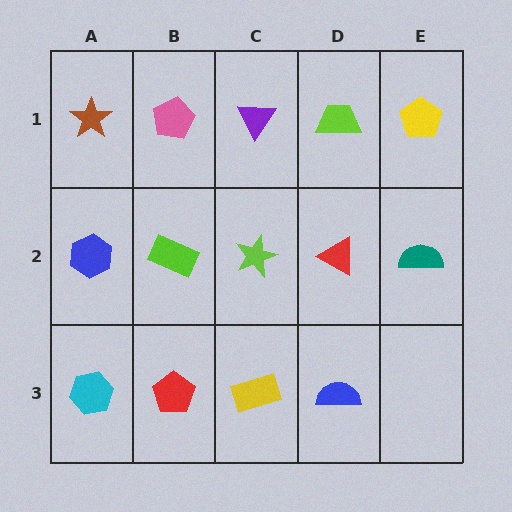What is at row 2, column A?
A blue hexagon.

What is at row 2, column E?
A teal semicircle.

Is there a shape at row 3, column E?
No, that cell is empty.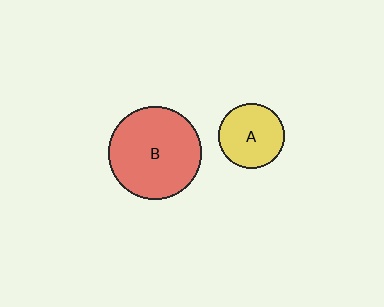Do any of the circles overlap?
No, none of the circles overlap.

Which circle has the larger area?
Circle B (red).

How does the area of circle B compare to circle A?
Approximately 2.0 times.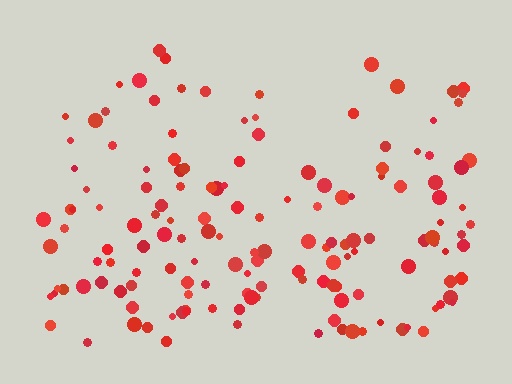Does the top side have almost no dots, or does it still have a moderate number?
Still a moderate number, just noticeably fewer than the bottom.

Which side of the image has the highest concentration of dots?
The bottom.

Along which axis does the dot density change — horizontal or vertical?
Vertical.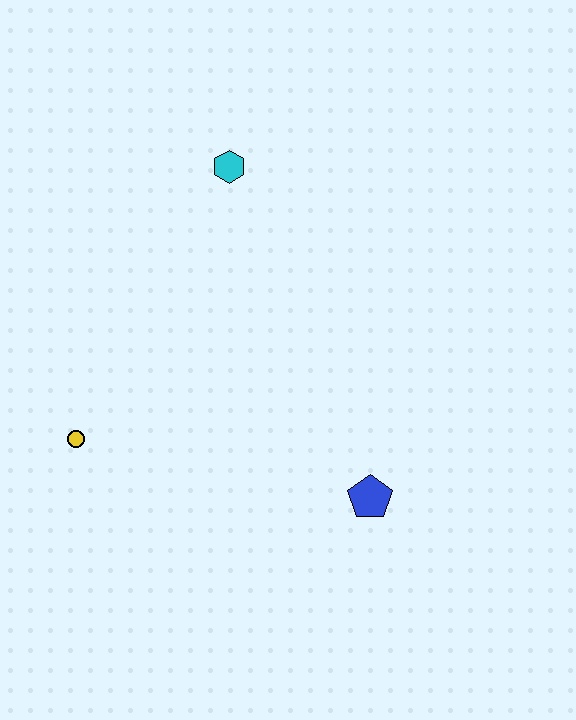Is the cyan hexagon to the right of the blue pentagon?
No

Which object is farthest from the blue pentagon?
The cyan hexagon is farthest from the blue pentagon.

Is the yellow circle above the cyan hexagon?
No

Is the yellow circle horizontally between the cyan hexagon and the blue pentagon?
No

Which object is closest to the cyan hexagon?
The yellow circle is closest to the cyan hexagon.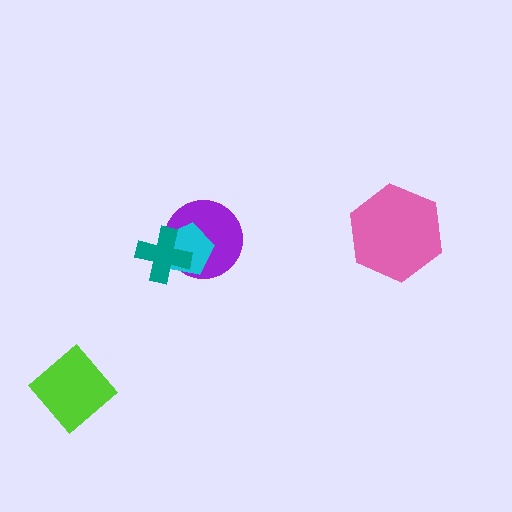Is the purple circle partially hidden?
Yes, it is partially covered by another shape.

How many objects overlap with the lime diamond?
0 objects overlap with the lime diamond.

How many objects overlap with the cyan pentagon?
2 objects overlap with the cyan pentagon.